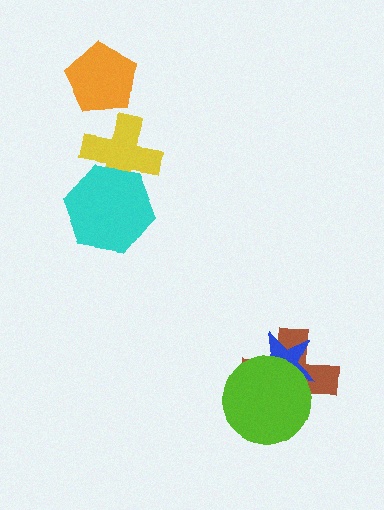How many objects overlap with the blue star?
2 objects overlap with the blue star.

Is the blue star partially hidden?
Yes, it is partially covered by another shape.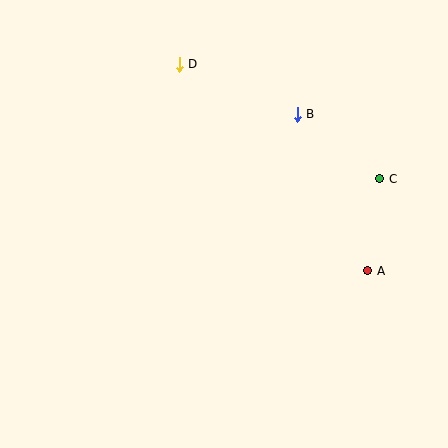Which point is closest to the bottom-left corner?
Point A is closest to the bottom-left corner.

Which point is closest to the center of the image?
Point B at (297, 114) is closest to the center.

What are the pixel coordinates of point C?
Point C is at (380, 179).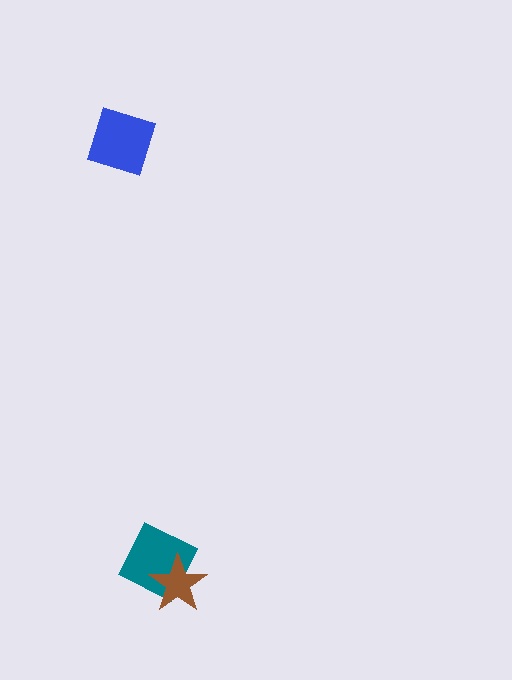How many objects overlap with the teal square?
1 object overlaps with the teal square.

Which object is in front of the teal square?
The brown star is in front of the teal square.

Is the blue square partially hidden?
No, no other shape covers it.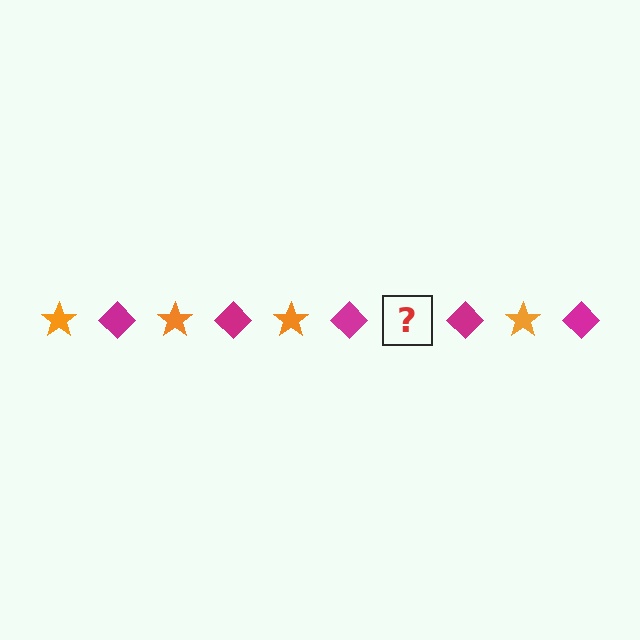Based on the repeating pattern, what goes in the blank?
The blank should be an orange star.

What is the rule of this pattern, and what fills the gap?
The rule is that the pattern alternates between orange star and magenta diamond. The gap should be filled with an orange star.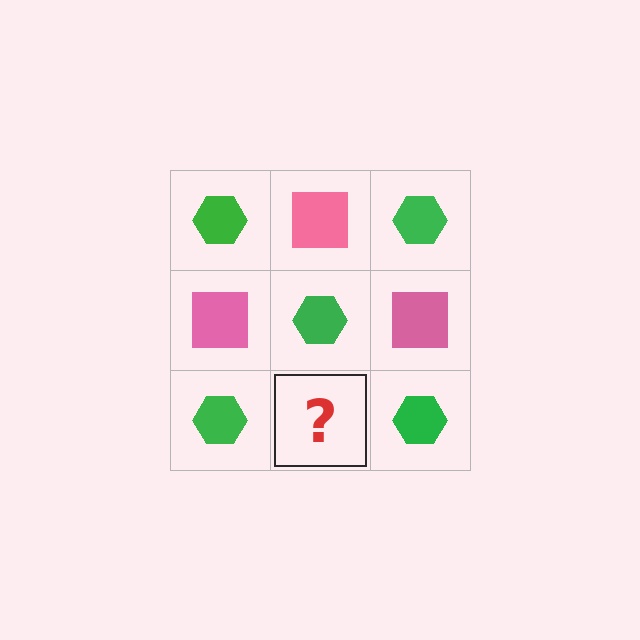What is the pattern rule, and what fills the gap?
The rule is that it alternates green hexagon and pink square in a checkerboard pattern. The gap should be filled with a pink square.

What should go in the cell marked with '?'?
The missing cell should contain a pink square.